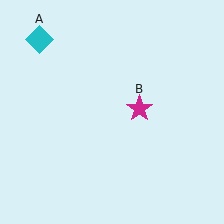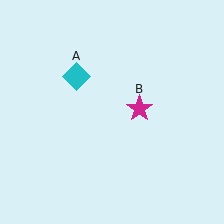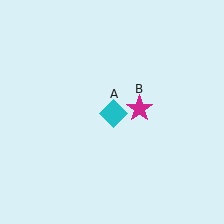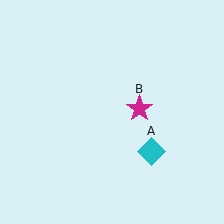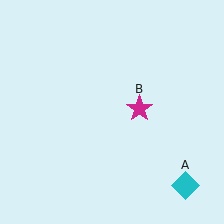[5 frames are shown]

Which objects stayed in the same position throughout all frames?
Magenta star (object B) remained stationary.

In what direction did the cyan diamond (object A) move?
The cyan diamond (object A) moved down and to the right.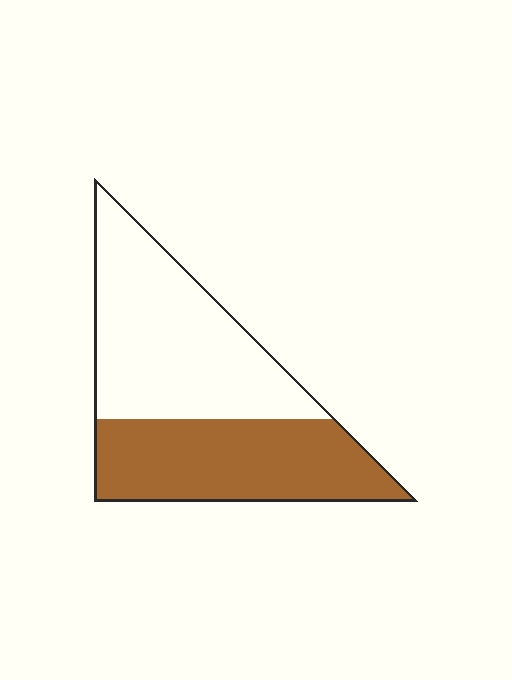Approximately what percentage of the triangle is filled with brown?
Approximately 45%.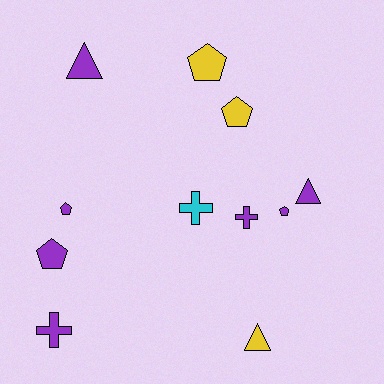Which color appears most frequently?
Purple, with 7 objects.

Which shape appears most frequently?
Pentagon, with 5 objects.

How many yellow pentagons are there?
There are 2 yellow pentagons.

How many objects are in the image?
There are 11 objects.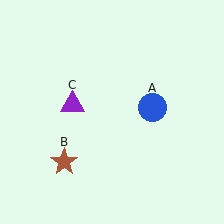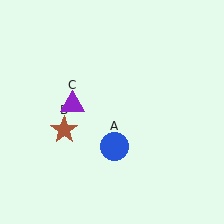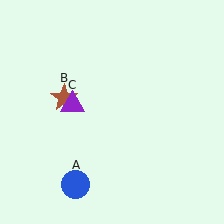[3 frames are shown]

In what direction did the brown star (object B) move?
The brown star (object B) moved up.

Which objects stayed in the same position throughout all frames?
Purple triangle (object C) remained stationary.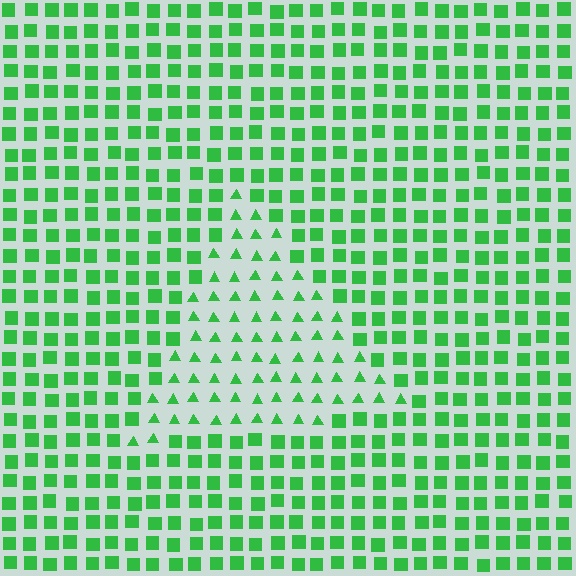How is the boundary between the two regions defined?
The boundary is defined by a change in element shape: triangles inside vs. squares outside. All elements share the same color and spacing.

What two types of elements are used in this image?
The image uses triangles inside the triangle region and squares outside it.